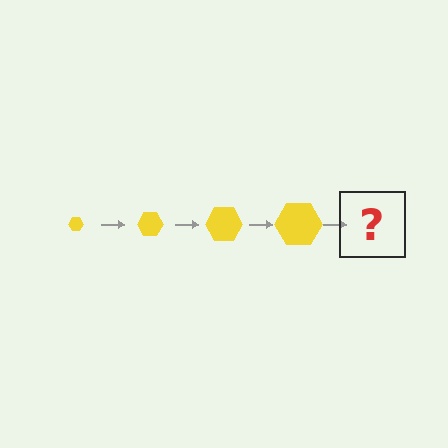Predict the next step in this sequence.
The next step is a yellow hexagon, larger than the previous one.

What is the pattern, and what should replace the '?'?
The pattern is that the hexagon gets progressively larger each step. The '?' should be a yellow hexagon, larger than the previous one.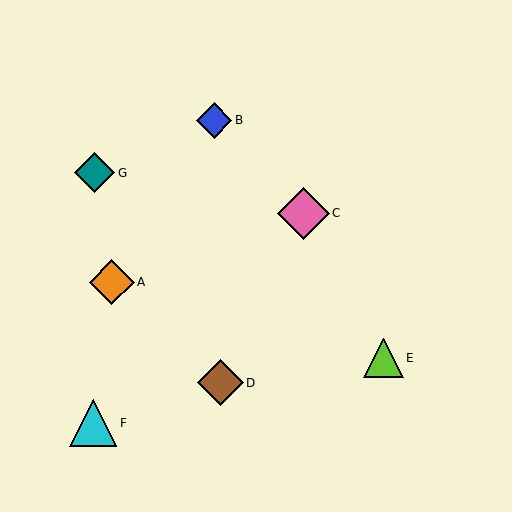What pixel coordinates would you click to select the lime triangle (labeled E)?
Click at (384, 358) to select the lime triangle E.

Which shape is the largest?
The pink diamond (labeled C) is the largest.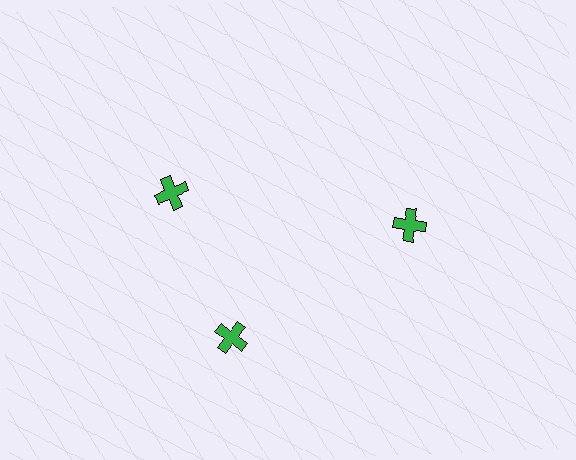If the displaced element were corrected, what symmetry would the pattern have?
It would have 3-fold rotational symmetry — the pattern would map onto itself every 120 degrees.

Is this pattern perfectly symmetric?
No. The 3 green crosses are arranged in a ring, but one element near the 11 o'clock position is rotated out of alignment along the ring, breaking the 3-fold rotational symmetry.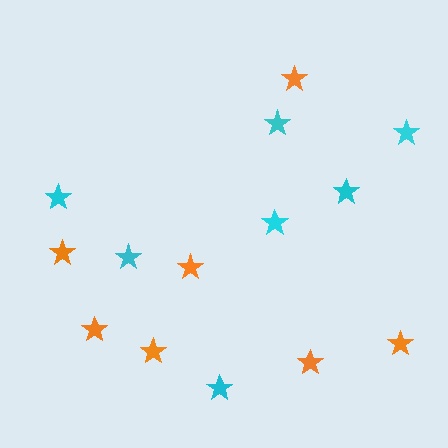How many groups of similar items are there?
There are 2 groups: one group of orange stars (7) and one group of cyan stars (7).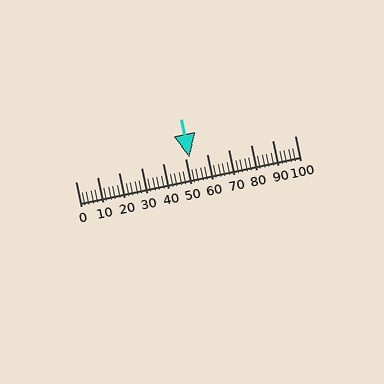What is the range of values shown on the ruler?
The ruler shows values from 0 to 100.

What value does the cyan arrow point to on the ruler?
The cyan arrow points to approximately 52.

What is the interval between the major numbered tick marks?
The major tick marks are spaced 10 units apart.